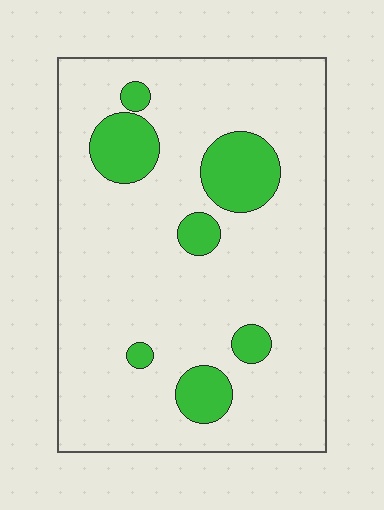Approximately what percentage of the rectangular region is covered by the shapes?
Approximately 15%.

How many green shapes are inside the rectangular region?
7.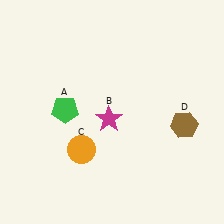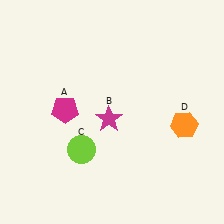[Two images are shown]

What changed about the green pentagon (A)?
In Image 1, A is green. In Image 2, it changed to magenta.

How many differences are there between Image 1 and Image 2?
There are 3 differences between the two images.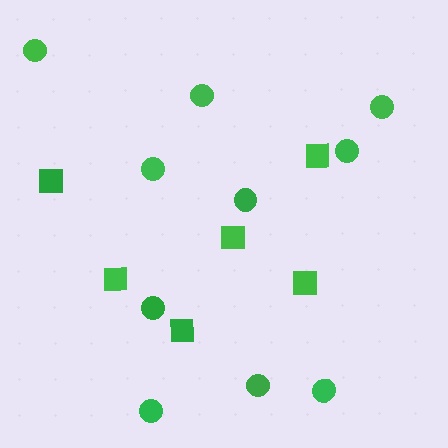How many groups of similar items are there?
There are 2 groups: one group of circles (10) and one group of squares (6).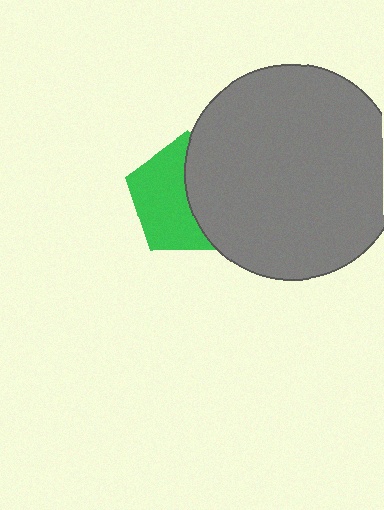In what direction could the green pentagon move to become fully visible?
The green pentagon could move left. That would shift it out from behind the gray circle entirely.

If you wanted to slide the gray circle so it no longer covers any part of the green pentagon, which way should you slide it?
Slide it right — that is the most direct way to separate the two shapes.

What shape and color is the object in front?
The object in front is a gray circle.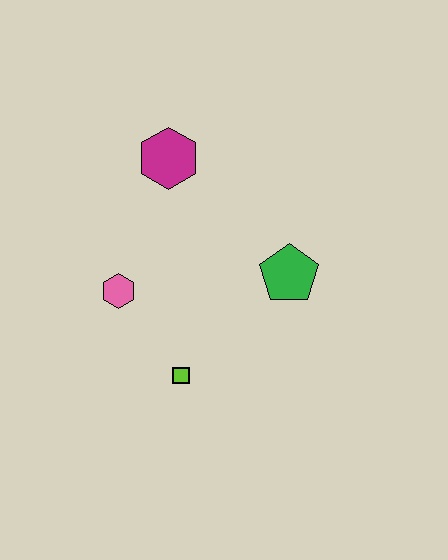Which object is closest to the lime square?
The pink hexagon is closest to the lime square.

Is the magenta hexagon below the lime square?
No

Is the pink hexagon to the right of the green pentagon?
No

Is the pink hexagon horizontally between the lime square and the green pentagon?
No